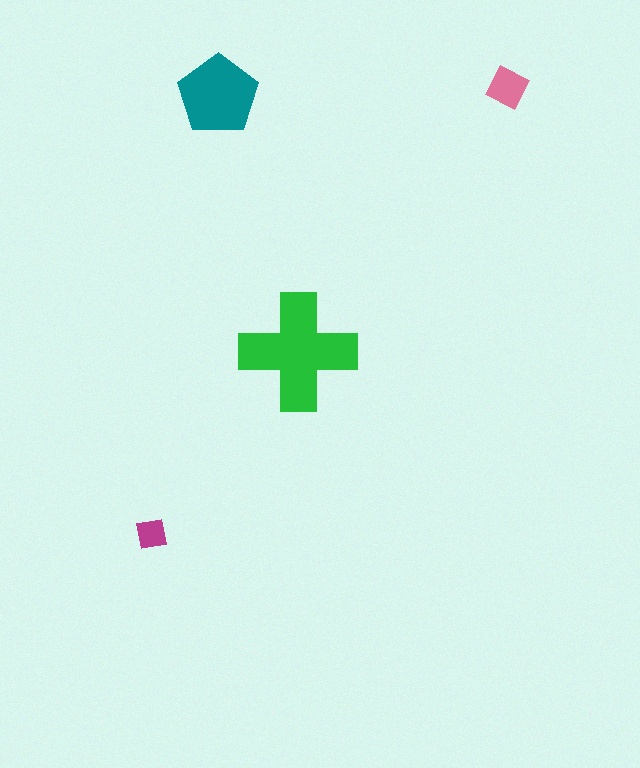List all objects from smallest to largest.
The magenta square, the pink square, the teal pentagon, the green cross.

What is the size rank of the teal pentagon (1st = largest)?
2nd.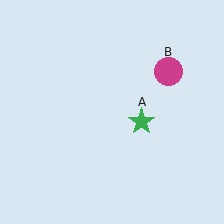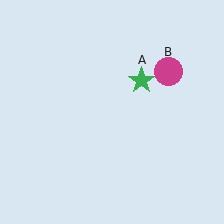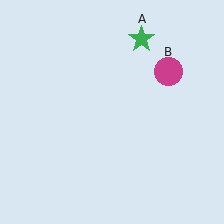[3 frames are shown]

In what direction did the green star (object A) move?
The green star (object A) moved up.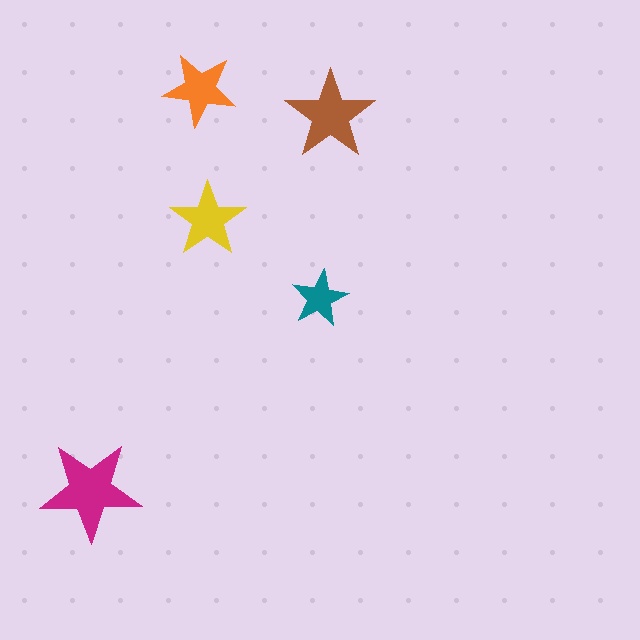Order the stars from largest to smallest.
the magenta one, the brown one, the yellow one, the orange one, the teal one.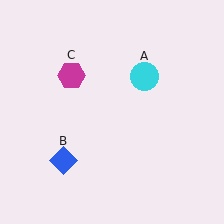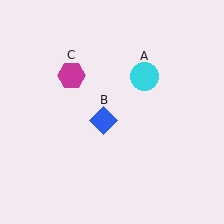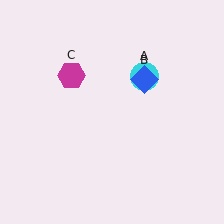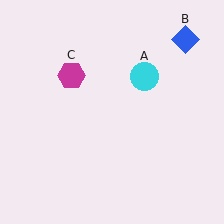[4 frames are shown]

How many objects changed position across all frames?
1 object changed position: blue diamond (object B).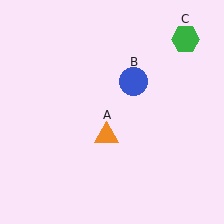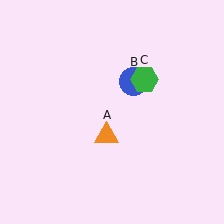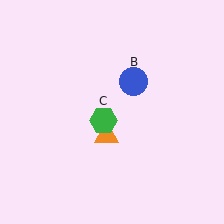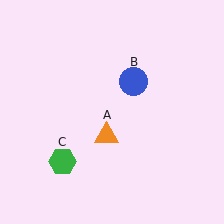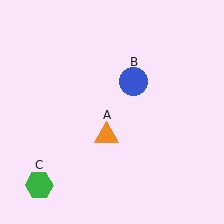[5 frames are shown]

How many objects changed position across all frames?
1 object changed position: green hexagon (object C).